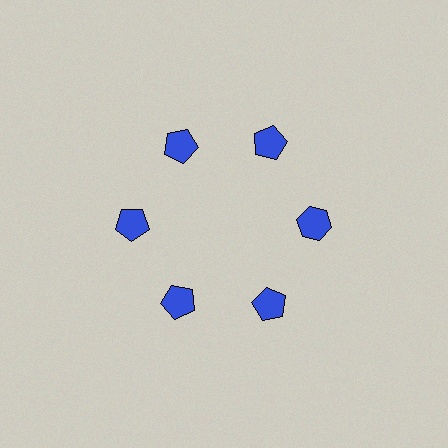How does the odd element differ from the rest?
It has a different shape: hexagon instead of pentagon.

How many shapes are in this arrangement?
There are 6 shapes arranged in a ring pattern.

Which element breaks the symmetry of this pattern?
The blue hexagon at roughly the 3 o'clock position breaks the symmetry. All other shapes are blue pentagons.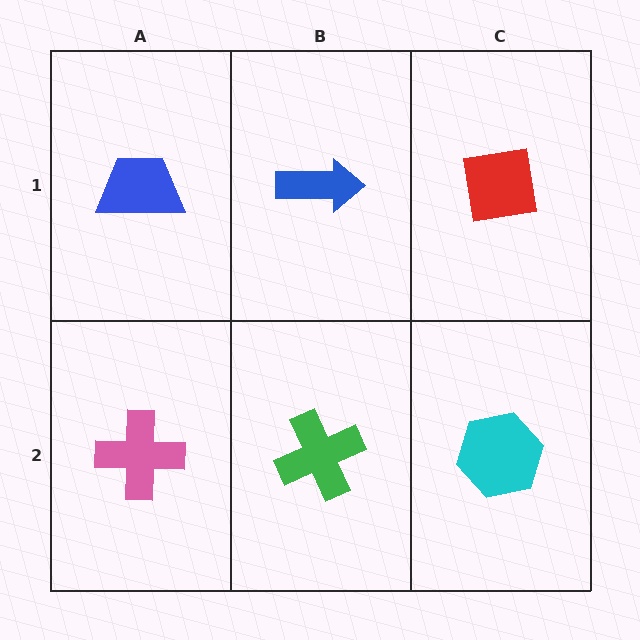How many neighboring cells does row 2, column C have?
2.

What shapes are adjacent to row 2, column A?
A blue trapezoid (row 1, column A), a green cross (row 2, column B).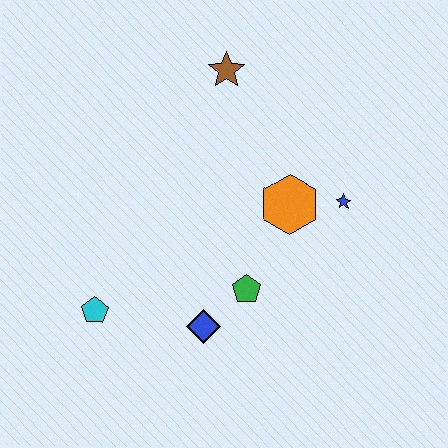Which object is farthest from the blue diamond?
The brown star is farthest from the blue diamond.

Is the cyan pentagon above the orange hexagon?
No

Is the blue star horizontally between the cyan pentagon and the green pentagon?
No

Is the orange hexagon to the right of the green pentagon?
Yes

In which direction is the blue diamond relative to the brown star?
The blue diamond is below the brown star.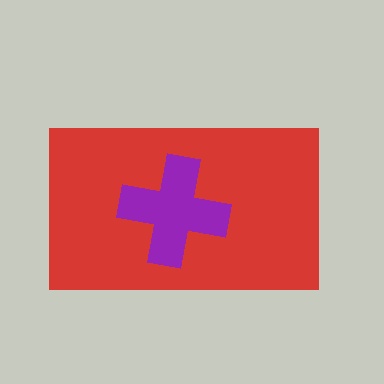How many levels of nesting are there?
2.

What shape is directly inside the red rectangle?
The purple cross.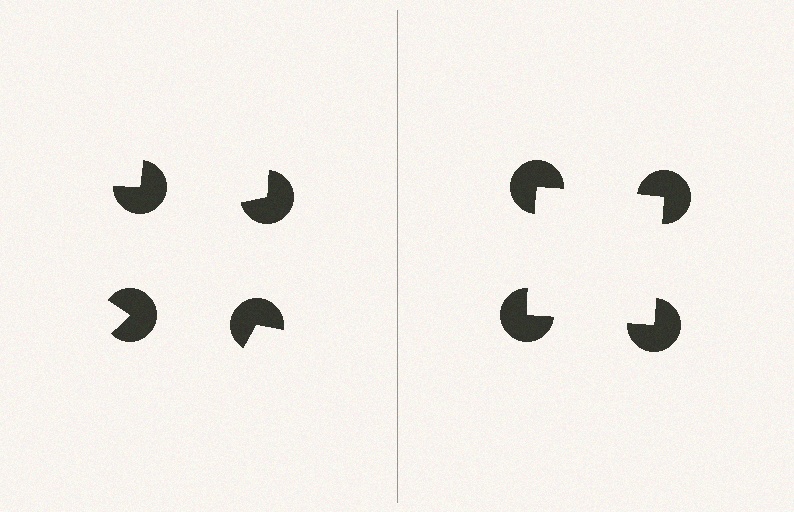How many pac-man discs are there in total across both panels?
8 — 4 on each side.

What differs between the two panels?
The pac-man discs are positioned identically on both sides; only the wedge orientations differ. On the right they align to a square; on the left they are misaligned.